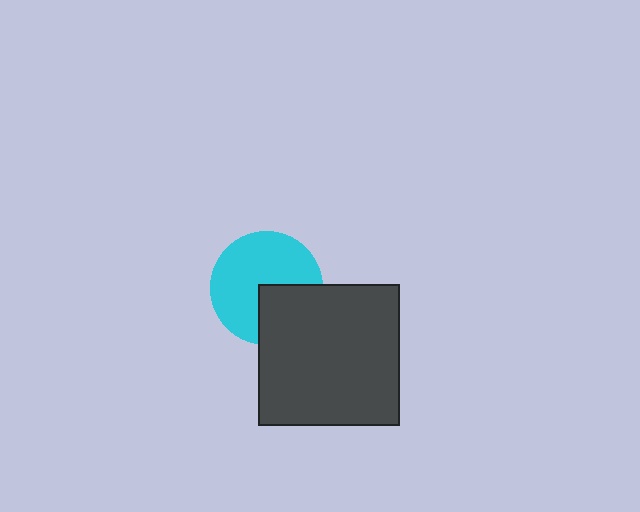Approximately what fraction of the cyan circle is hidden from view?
Roughly 33% of the cyan circle is hidden behind the dark gray square.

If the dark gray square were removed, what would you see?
You would see the complete cyan circle.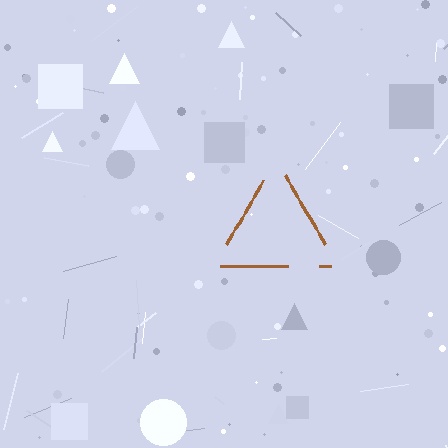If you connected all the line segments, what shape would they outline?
They would outline a triangle.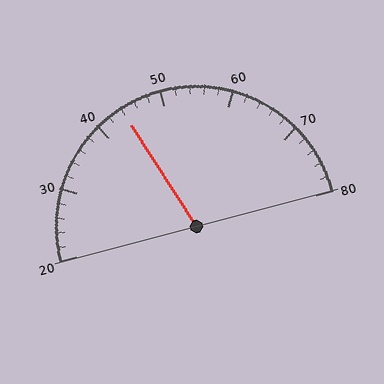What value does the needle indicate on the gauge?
The needle indicates approximately 44.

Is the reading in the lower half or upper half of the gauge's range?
The reading is in the lower half of the range (20 to 80).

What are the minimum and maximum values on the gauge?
The gauge ranges from 20 to 80.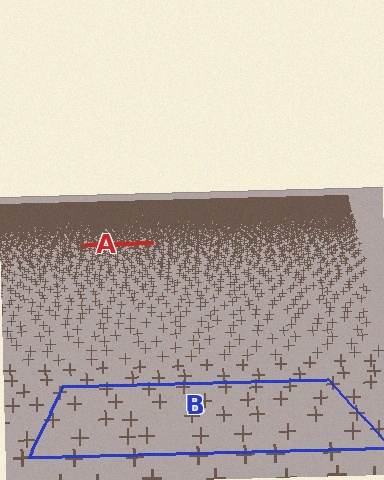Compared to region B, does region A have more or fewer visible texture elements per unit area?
Region A has more texture elements per unit area — they are packed more densely because it is farther away.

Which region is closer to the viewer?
Region B is closer. The texture elements there are larger and more spread out.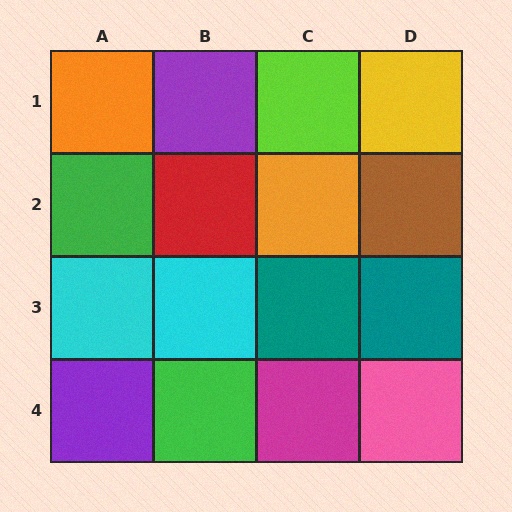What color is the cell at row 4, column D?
Pink.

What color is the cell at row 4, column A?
Purple.